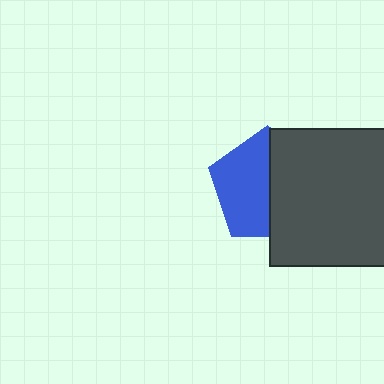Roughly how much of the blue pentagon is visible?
About half of it is visible (roughly 53%).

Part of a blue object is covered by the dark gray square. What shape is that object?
It is a pentagon.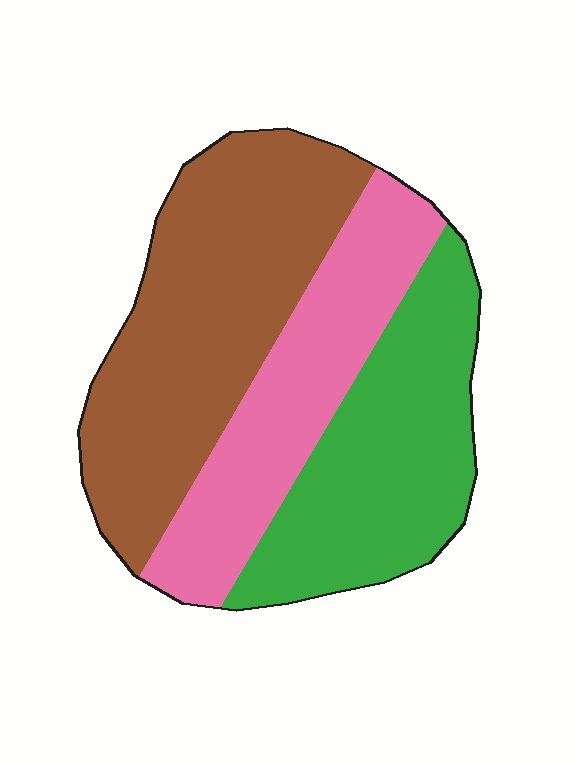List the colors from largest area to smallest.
From largest to smallest: brown, green, pink.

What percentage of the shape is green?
Green covers roughly 30% of the shape.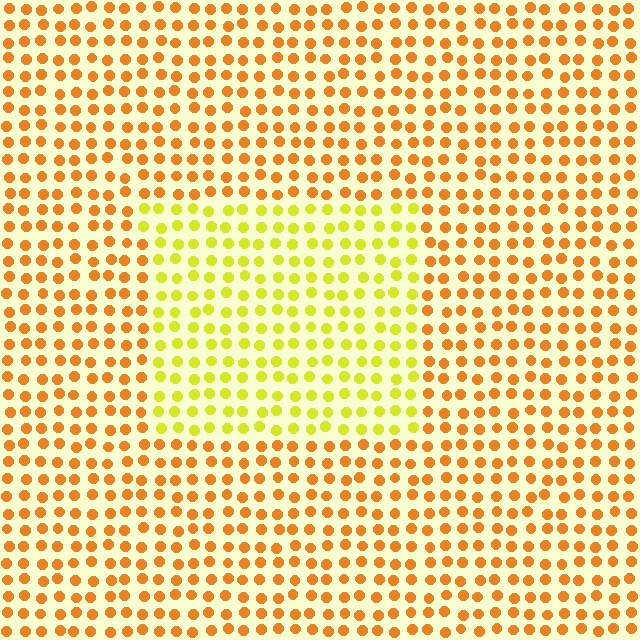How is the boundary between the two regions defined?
The boundary is defined purely by a slight shift in hue (about 37 degrees). Spacing, size, and orientation are identical on both sides.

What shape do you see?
I see a rectangle.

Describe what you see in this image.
The image is filled with small orange elements in a uniform arrangement. A rectangle-shaped region is visible where the elements are tinted to a slightly different hue, forming a subtle color boundary.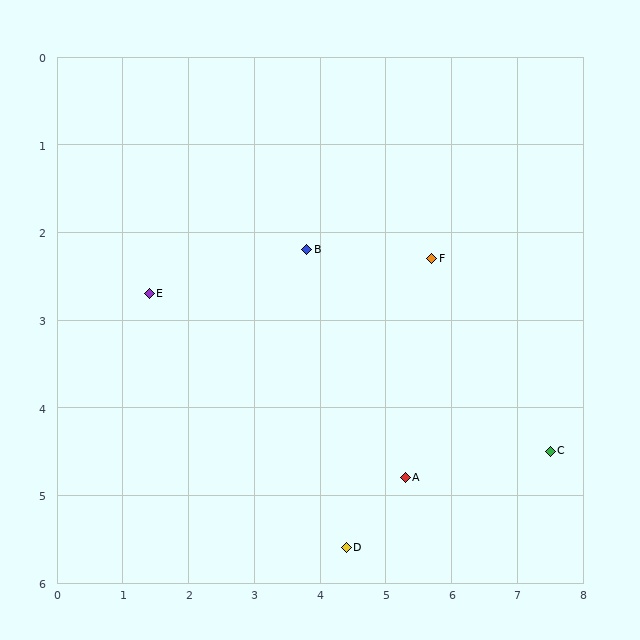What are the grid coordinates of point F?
Point F is at approximately (5.7, 2.3).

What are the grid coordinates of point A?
Point A is at approximately (5.3, 4.8).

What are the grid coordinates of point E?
Point E is at approximately (1.4, 2.7).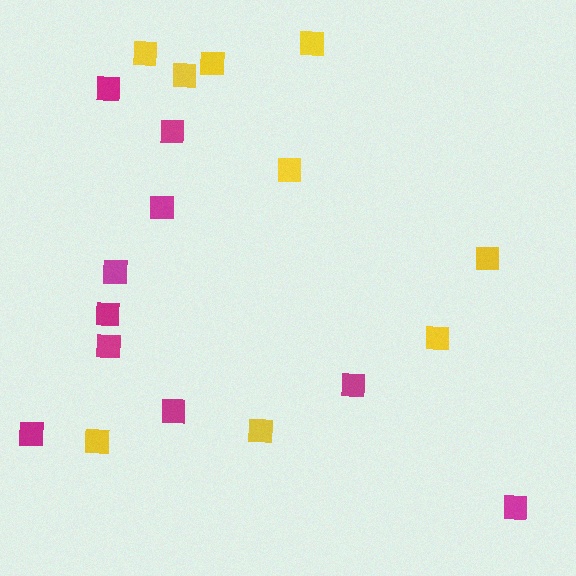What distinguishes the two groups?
There are 2 groups: one group of yellow squares (9) and one group of magenta squares (10).